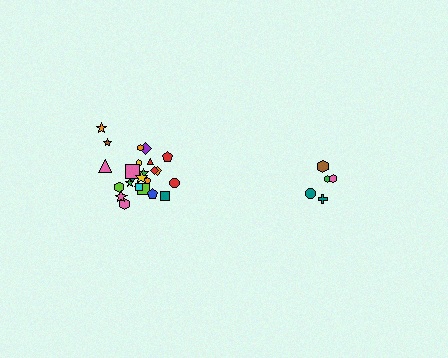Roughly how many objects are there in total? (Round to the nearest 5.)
Roughly 30 objects in total.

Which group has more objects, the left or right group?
The left group.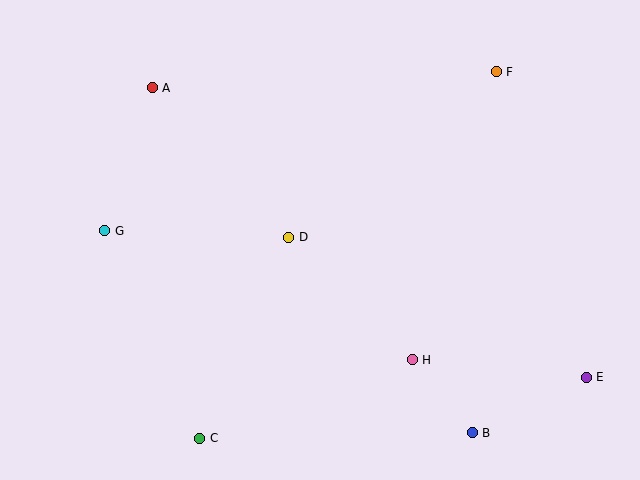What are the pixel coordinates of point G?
Point G is at (105, 231).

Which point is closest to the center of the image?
Point D at (289, 237) is closest to the center.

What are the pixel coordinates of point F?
Point F is at (496, 72).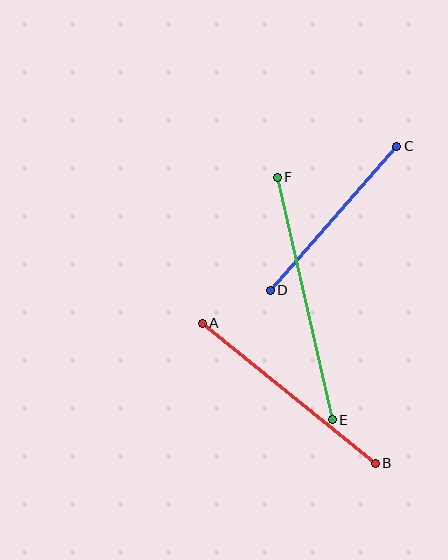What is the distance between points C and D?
The distance is approximately 191 pixels.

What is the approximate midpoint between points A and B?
The midpoint is at approximately (289, 393) pixels.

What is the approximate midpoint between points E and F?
The midpoint is at approximately (305, 299) pixels.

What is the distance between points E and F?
The distance is approximately 249 pixels.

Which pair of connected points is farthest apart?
Points E and F are farthest apart.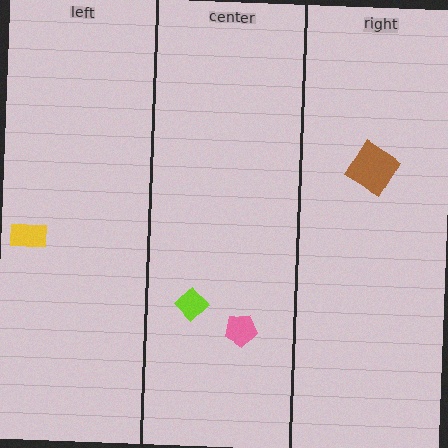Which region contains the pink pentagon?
The center region.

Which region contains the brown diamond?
The right region.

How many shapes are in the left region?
1.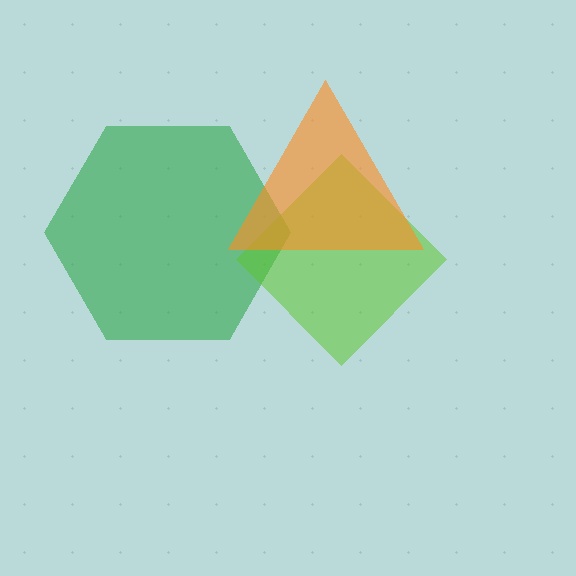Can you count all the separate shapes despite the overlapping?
Yes, there are 3 separate shapes.